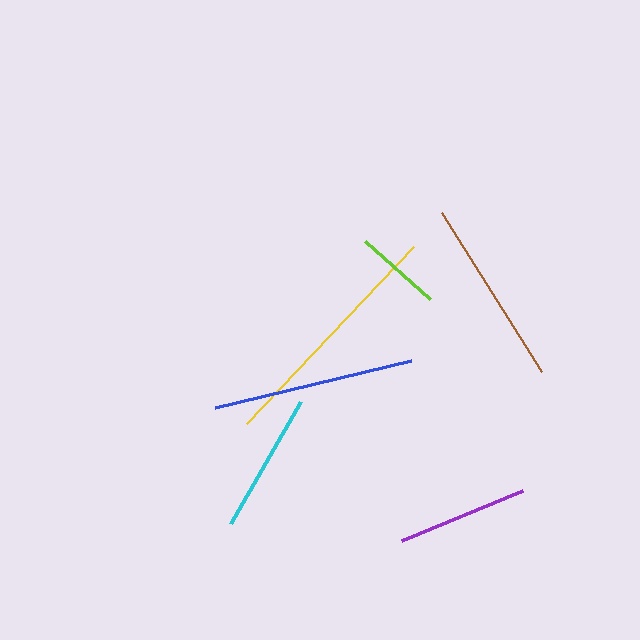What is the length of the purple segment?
The purple segment is approximately 131 pixels long.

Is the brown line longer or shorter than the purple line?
The brown line is longer than the purple line.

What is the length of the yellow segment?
The yellow segment is approximately 244 pixels long.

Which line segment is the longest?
The yellow line is the longest at approximately 244 pixels.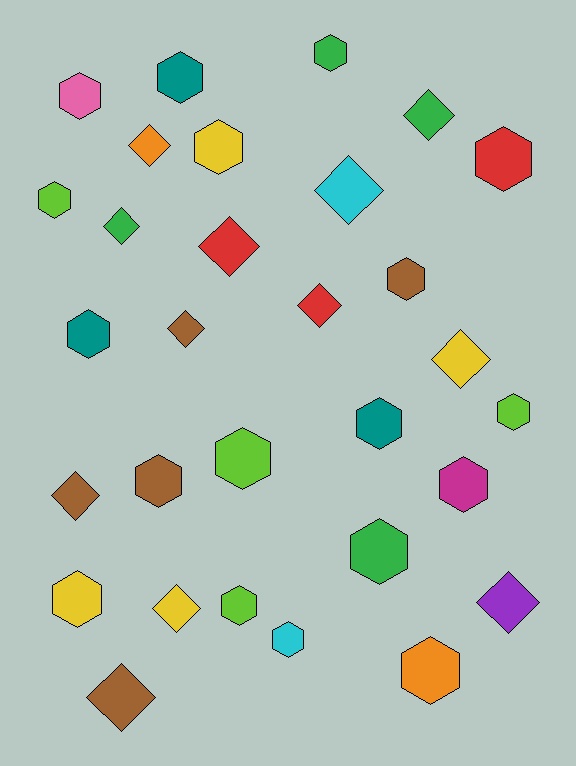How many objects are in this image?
There are 30 objects.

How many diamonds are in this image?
There are 12 diamonds.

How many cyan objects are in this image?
There are 2 cyan objects.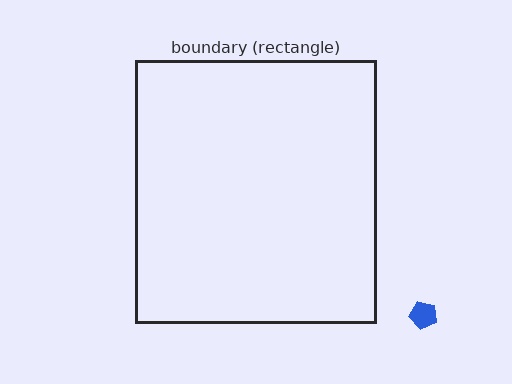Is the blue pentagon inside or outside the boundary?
Outside.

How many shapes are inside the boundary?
0 inside, 1 outside.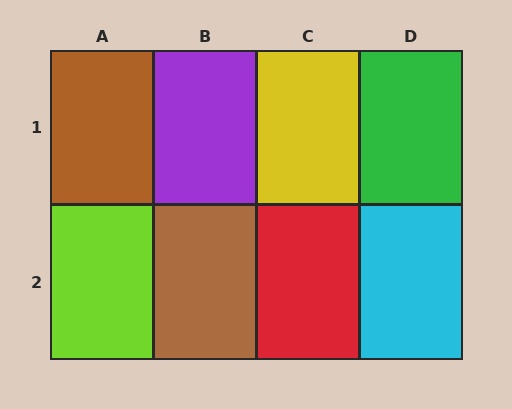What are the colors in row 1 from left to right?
Brown, purple, yellow, green.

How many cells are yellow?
1 cell is yellow.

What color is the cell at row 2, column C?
Red.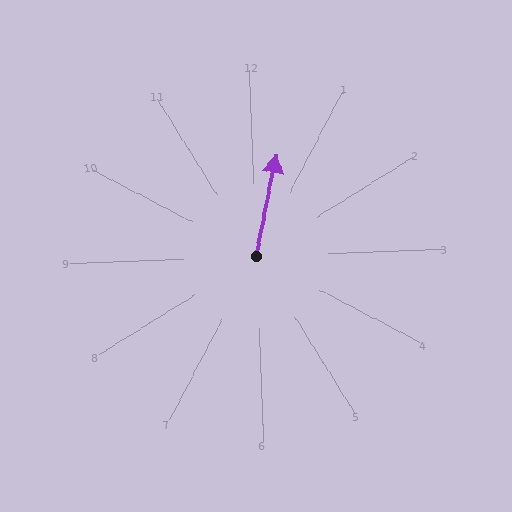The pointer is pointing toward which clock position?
Roughly 12 o'clock.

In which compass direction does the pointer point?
North.